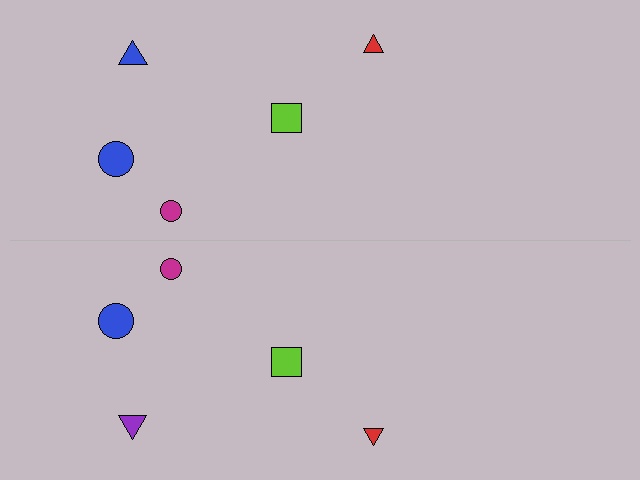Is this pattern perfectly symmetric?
No, the pattern is not perfectly symmetric. The purple triangle on the bottom side breaks the symmetry — its mirror counterpart is blue.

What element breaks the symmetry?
The purple triangle on the bottom side breaks the symmetry — its mirror counterpart is blue.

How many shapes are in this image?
There are 10 shapes in this image.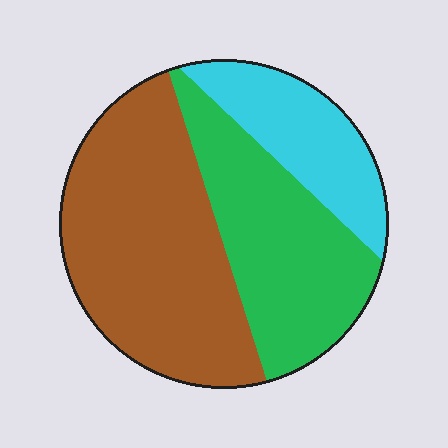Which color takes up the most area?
Brown, at roughly 45%.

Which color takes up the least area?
Cyan, at roughly 20%.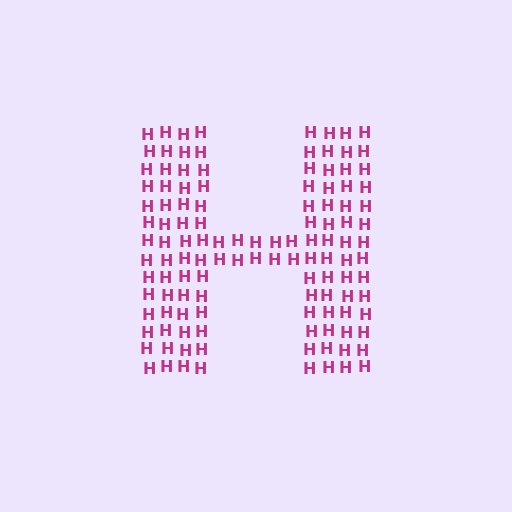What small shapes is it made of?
It is made of small letter H's.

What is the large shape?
The large shape is the letter H.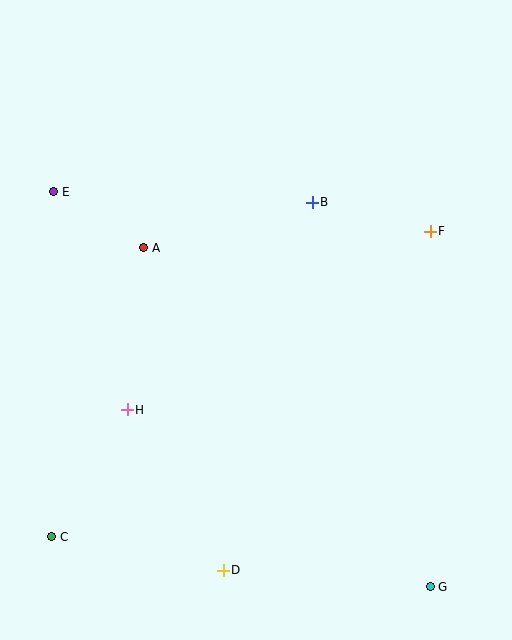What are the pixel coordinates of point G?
Point G is at (430, 587).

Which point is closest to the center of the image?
Point B at (312, 202) is closest to the center.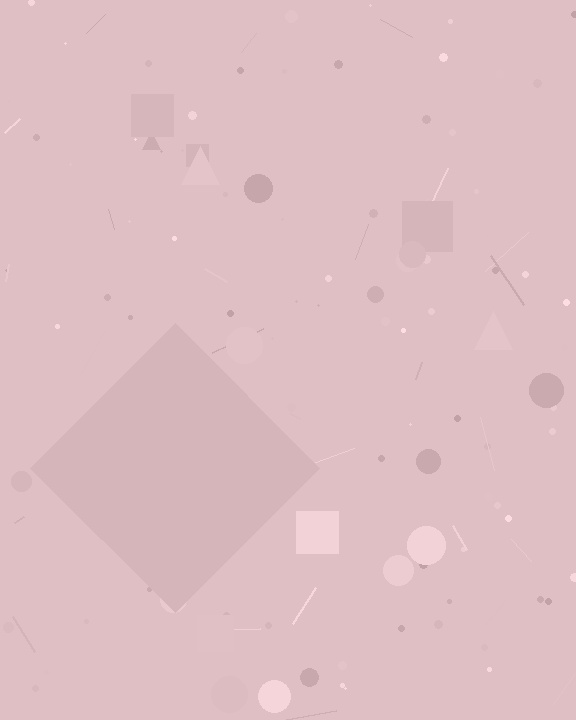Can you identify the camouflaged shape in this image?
The camouflaged shape is a diamond.